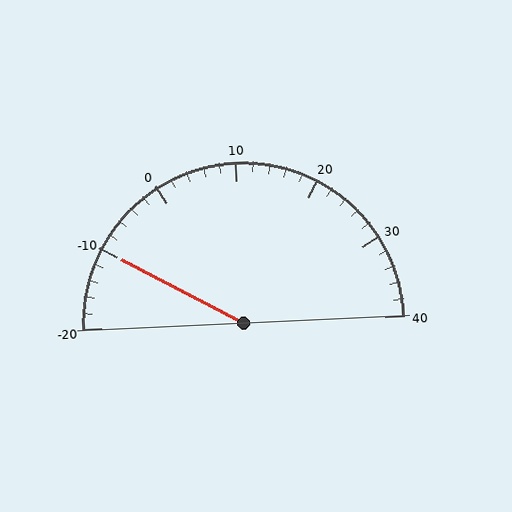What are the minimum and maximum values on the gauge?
The gauge ranges from -20 to 40.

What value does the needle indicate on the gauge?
The needle indicates approximately -10.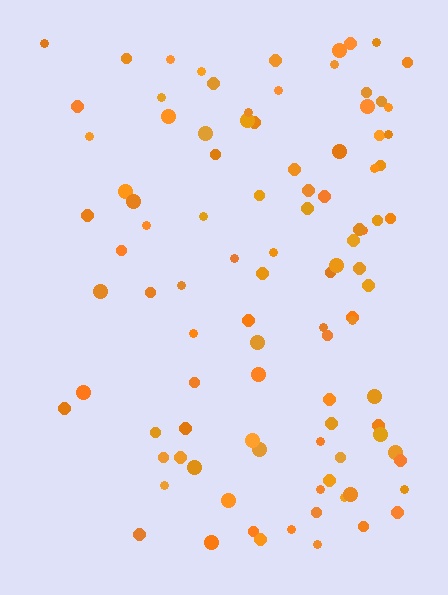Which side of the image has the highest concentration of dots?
The right.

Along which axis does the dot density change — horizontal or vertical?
Horizontal.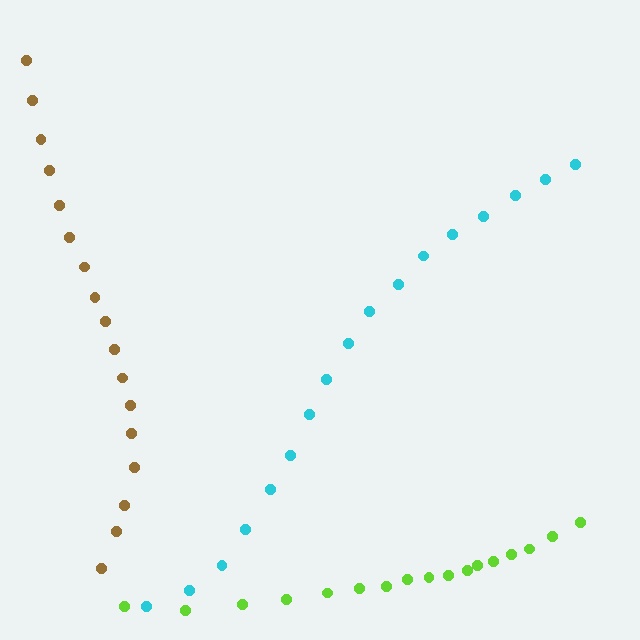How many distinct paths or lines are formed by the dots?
There are 3 distinct paths.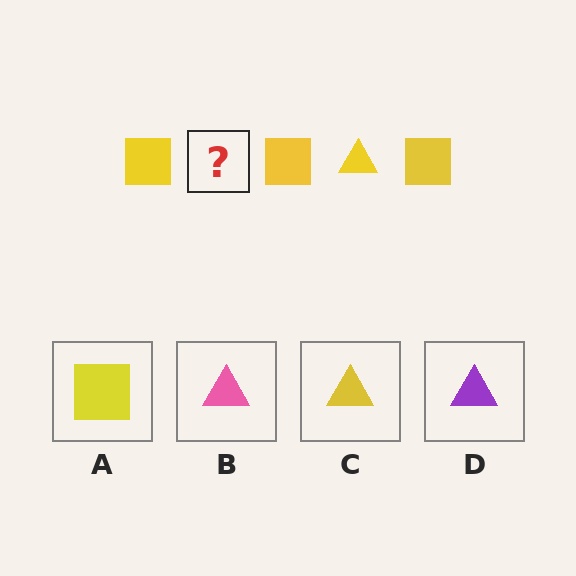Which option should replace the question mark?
Option C.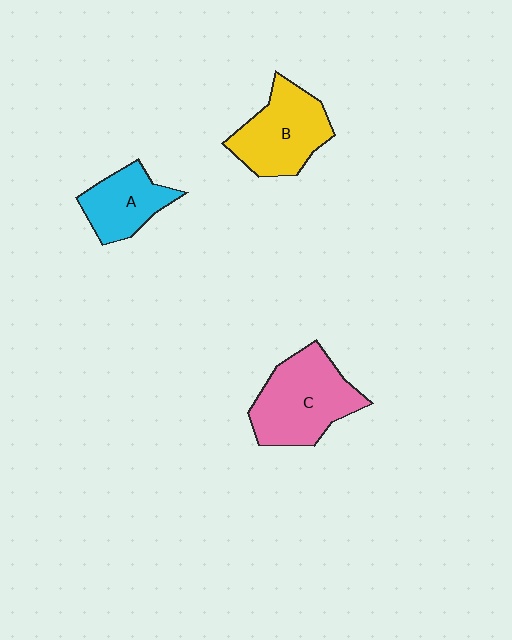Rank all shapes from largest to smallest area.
From largest to smallest: C (pink), B (yellow), A (cyan).